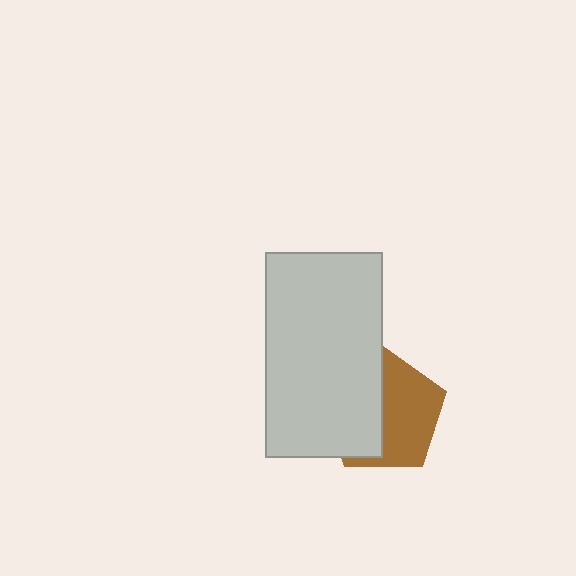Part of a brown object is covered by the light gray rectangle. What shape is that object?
It is a pentagon.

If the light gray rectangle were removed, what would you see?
You would see the complete brown pentagon.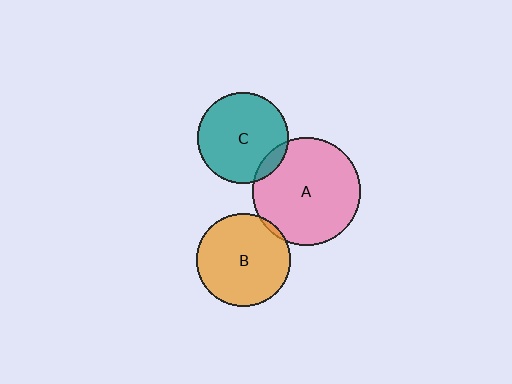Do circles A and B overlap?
Yes.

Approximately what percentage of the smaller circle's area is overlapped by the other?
Approximately 5%.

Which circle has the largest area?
Circle A (pink).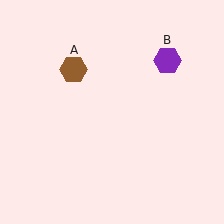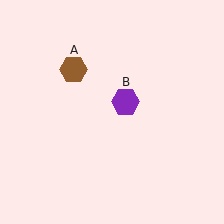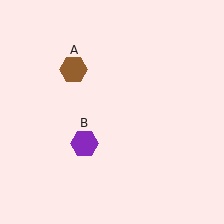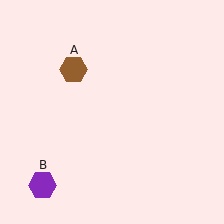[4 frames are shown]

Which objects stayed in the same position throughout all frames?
Brown hexagon (object A) remained stationary.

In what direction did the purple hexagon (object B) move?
The purple hexagon (object B) moved down and to the left.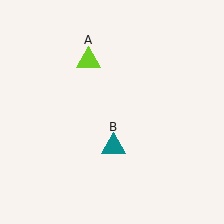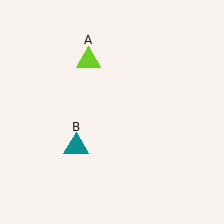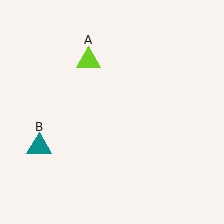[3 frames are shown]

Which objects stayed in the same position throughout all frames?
Lime triangle (object A) remained stationary.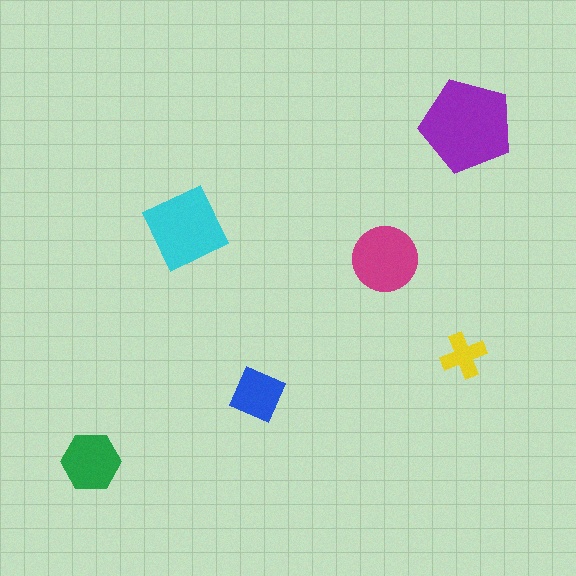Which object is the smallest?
The yellow cross.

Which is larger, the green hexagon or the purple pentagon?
The purple pentagon.